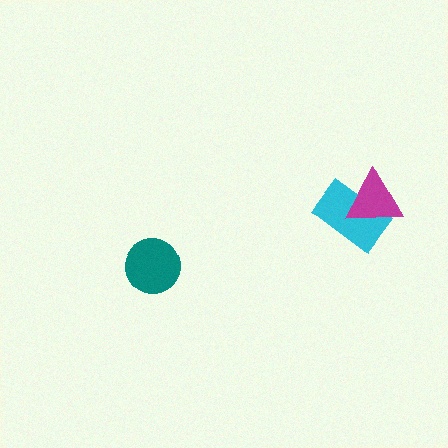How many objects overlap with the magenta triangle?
1 object overlaps with the magenta triangle.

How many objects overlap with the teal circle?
0 objects overlap with the teal circle.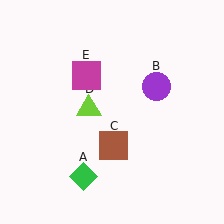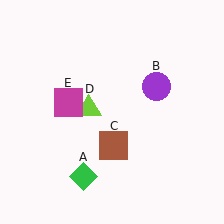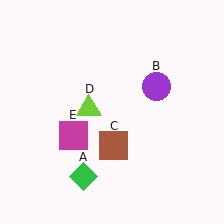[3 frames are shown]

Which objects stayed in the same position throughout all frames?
Green diamond (object A) and purple circle (object B) and brown square (object C) and lime triangle (object D) remained stationary.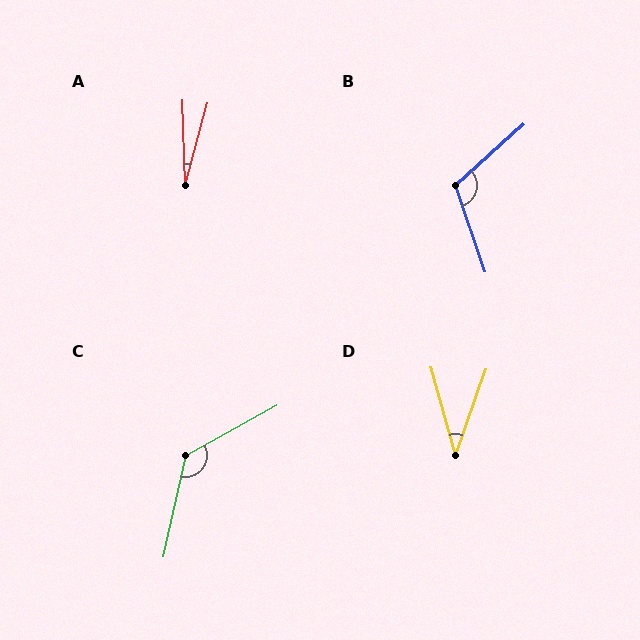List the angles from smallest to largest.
A (17°), D (35°), B (113°), C (131°).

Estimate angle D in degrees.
Approximately 35 degrees.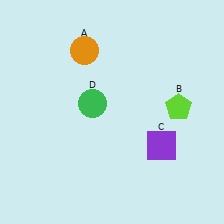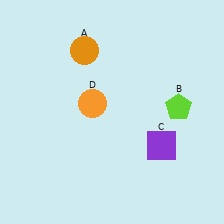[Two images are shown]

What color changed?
The circle (D) changed from green in Image 1 to orange in Image 2.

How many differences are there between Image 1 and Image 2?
There is 1 difference between the two images.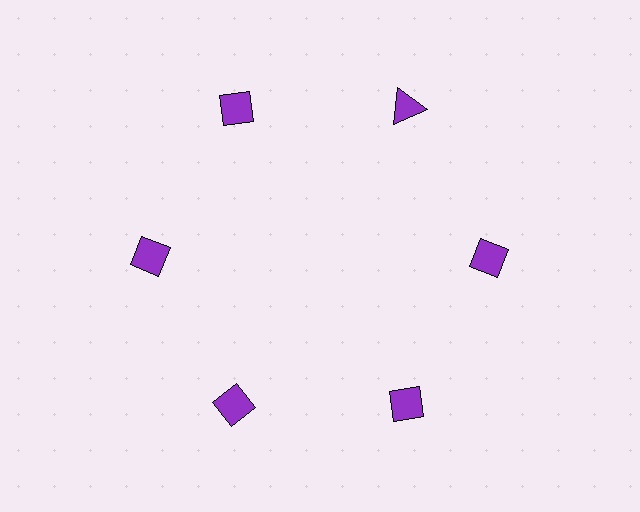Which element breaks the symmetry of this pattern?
The purple triangle at roughly the 1 o'clock position breaks the symmetry. All other shapes are purple diamonds.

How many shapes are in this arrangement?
There are 6 shapes arranged in a ring pattern.